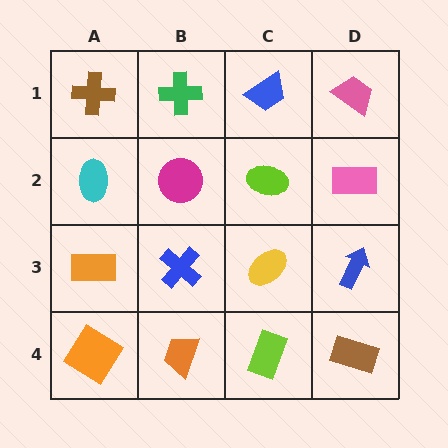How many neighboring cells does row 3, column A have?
3.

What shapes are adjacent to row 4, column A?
An orange rectangle (row 3, column A), an orange trapezoid (row 4, column B).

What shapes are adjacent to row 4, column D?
A blue arrow (row 3, column D), a lime rectangle (row 4, column C).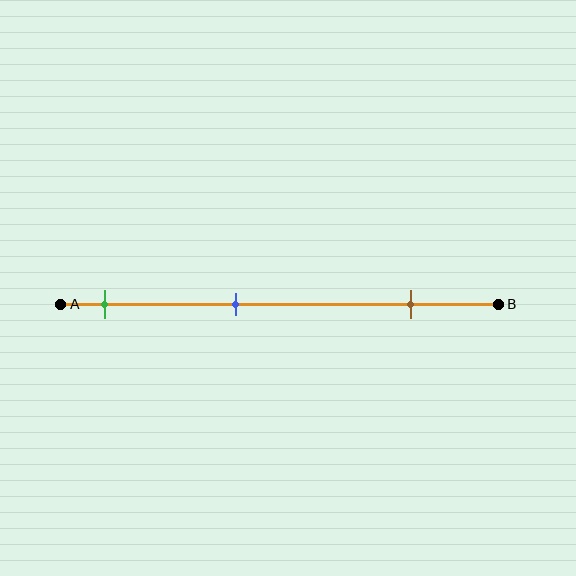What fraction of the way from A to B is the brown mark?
The brown mark is approximately 80% (0.8) of the way from A to B.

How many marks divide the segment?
There are 3 marks dividing the segment.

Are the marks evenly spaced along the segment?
Yes, the marks are approximately evenly spaced.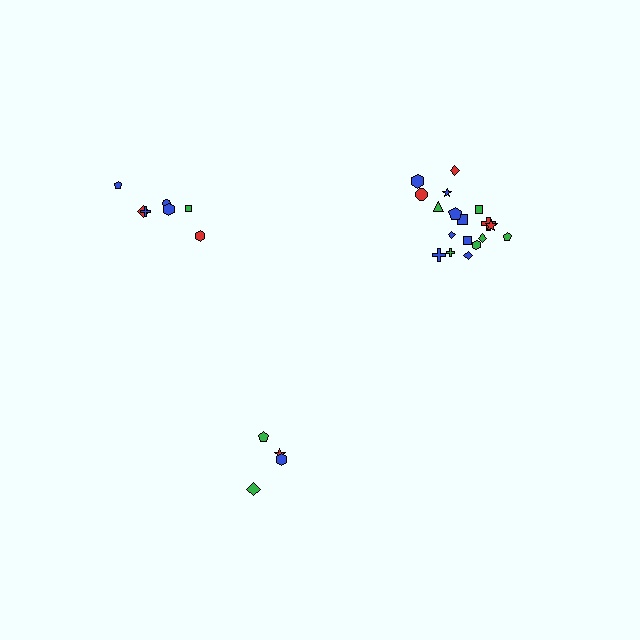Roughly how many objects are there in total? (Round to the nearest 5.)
Roughly 30 objects in total.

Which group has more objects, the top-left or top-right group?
The top-right group.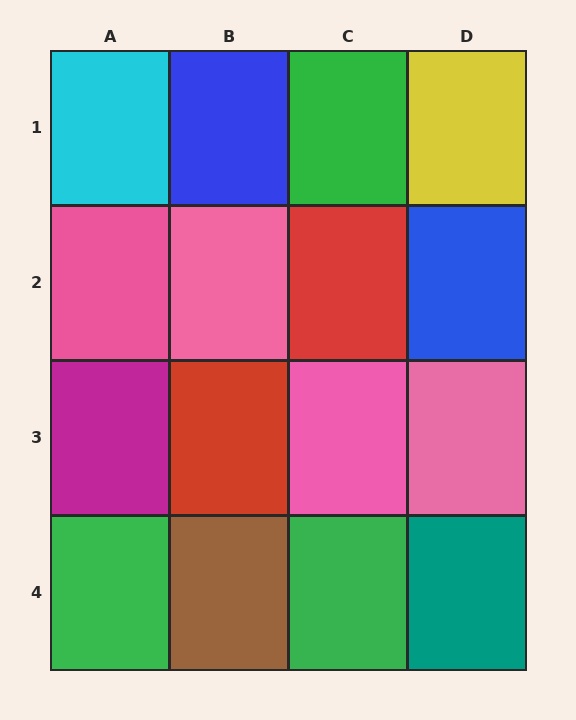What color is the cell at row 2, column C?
Red.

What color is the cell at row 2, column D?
Blue.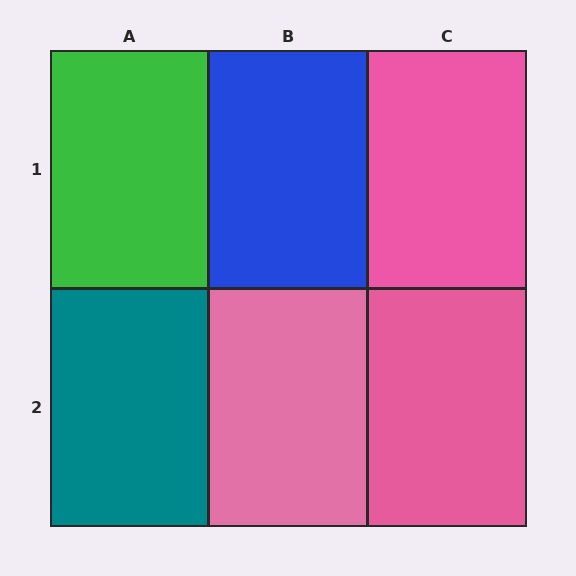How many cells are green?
1 cell is green.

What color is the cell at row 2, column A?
Teal.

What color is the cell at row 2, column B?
Pink.